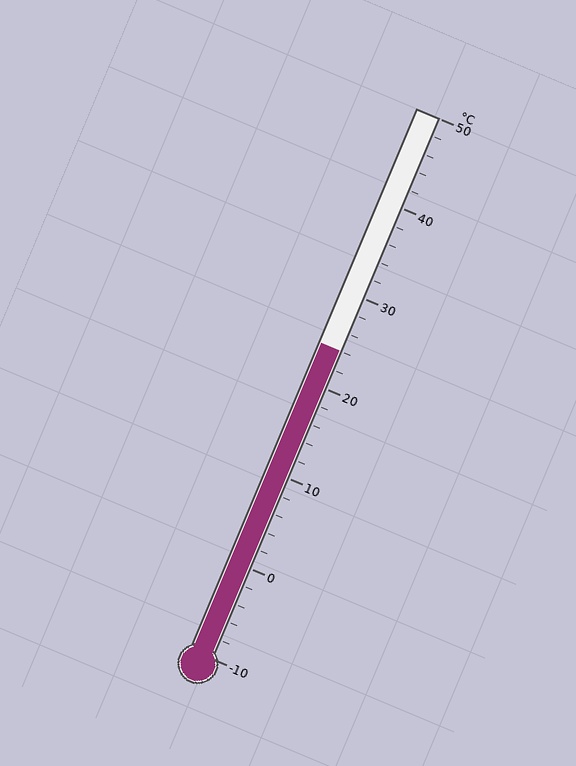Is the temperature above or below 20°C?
The temperature is above 20°C.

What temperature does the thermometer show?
The thermometer shows approximately 24°C.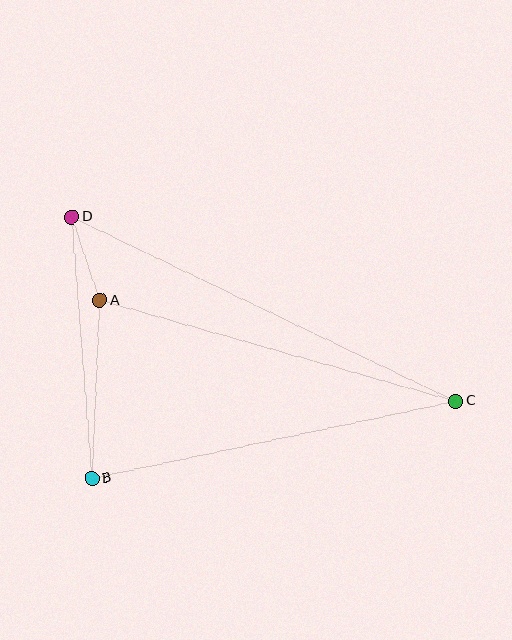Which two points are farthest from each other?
Points C and D are farthest from each other.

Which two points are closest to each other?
Points A and D are closest to each other.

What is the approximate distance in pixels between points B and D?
The distance between B and D is approximately 262 pixels.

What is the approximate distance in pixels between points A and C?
The distance between A and C is approximately 370 pixels.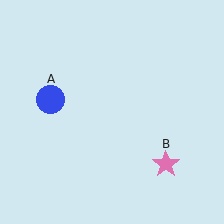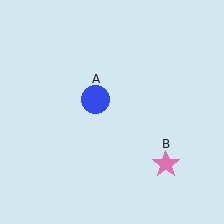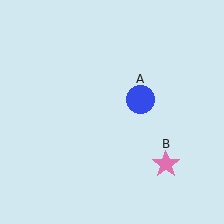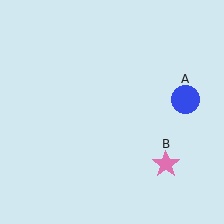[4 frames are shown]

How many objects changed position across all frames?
1 object changed position: blue circle (object A).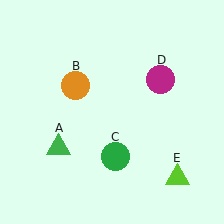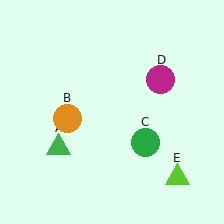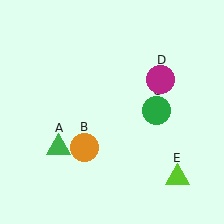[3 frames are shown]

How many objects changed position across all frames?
2 objects changed position: orange circle (object B), green circle (object C).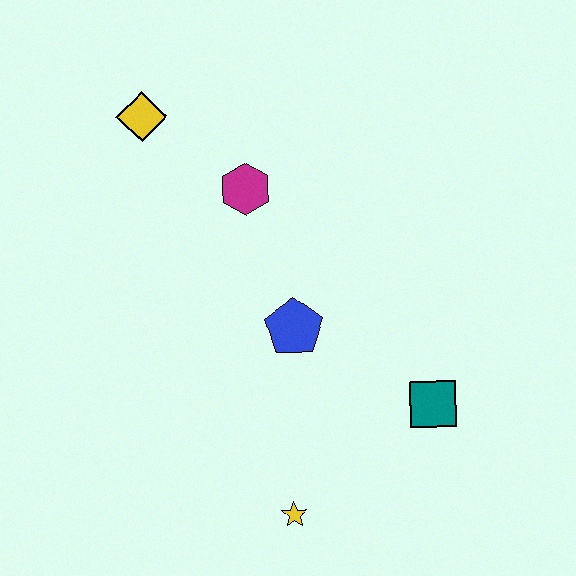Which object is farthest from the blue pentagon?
The yellow diamond is farthest from the blue pentagon.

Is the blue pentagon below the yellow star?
No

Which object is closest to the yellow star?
The teal square is closest to the yellow star.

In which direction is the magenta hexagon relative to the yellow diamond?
The magenta hexagon is to the right of the yellow diamond.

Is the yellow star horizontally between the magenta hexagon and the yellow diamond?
No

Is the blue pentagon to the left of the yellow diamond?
No